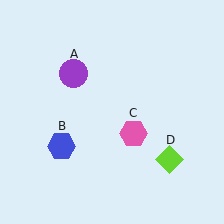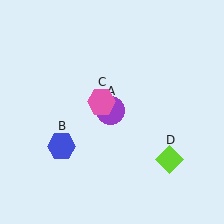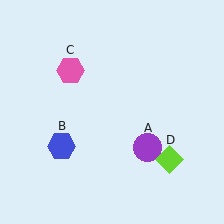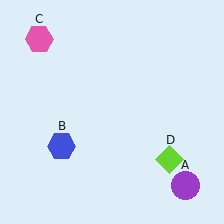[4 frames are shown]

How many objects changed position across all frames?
2 objects changed position: purple circle (object A), pink hexagon (object C).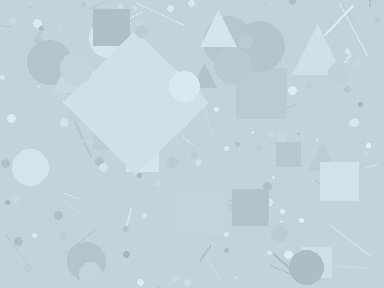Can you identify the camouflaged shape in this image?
The camouflaged shape is a diamond.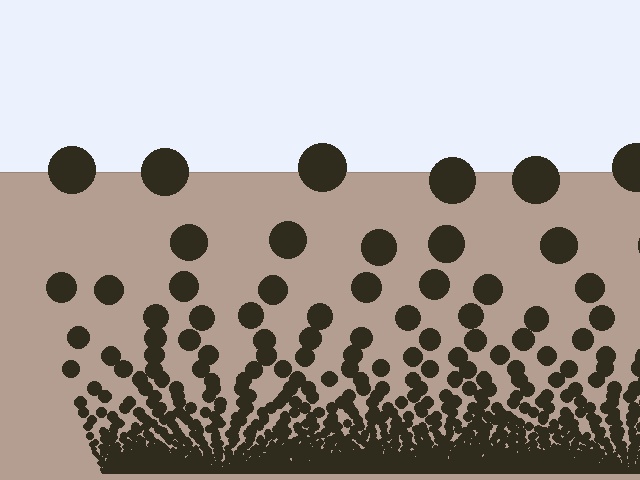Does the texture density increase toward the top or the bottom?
Density increases toward the bottom.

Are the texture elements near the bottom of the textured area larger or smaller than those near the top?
Smaller. The gradient is inverted — elements near the bottom are smaller and denser.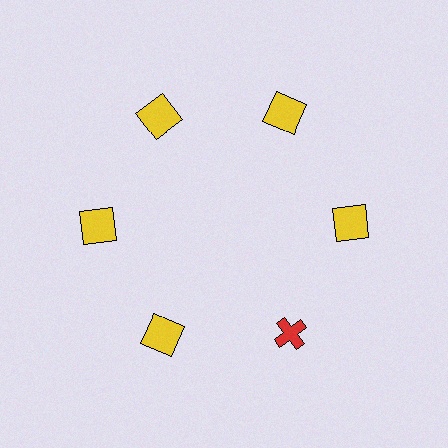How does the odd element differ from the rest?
It differs in both color (red instead of yellow) and shape (cross instead of square).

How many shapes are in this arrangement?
There are 6 shapes arranged in a ring pattern.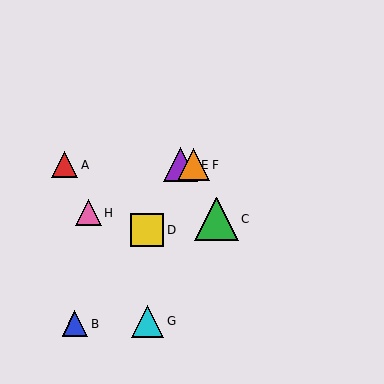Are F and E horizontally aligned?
Yes, both are at y≈165.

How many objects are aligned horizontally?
3 objects (A, E, F) are aligned horizontally.